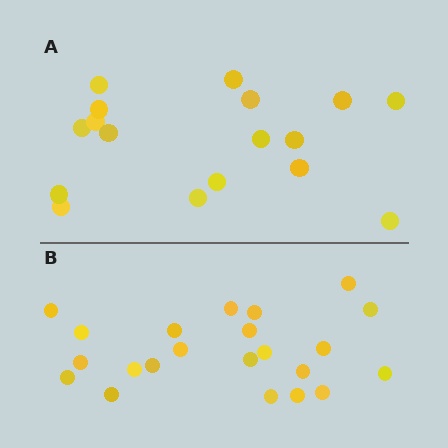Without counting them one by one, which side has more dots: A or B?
Region B (the bottom region) has more dots.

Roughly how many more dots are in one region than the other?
Region B has about 5 more dots than region A.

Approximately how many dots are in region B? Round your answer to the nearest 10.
About 20 dots. (The exact count is 22, which rounds to 20.)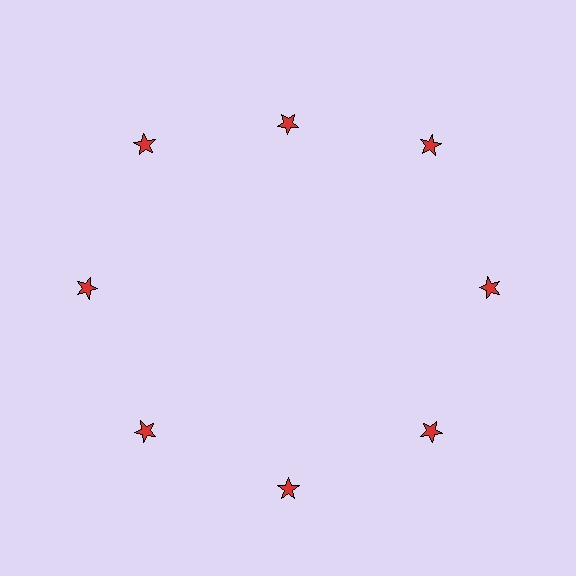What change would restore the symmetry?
The symmetry would be restored by moving it outward, back onto the ring so that all 8 stars sit at equal angles and equal distance from the center.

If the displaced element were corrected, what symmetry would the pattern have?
It would have 8-fold rotational symmetry — the pattern would map onto itself every 45 degrees.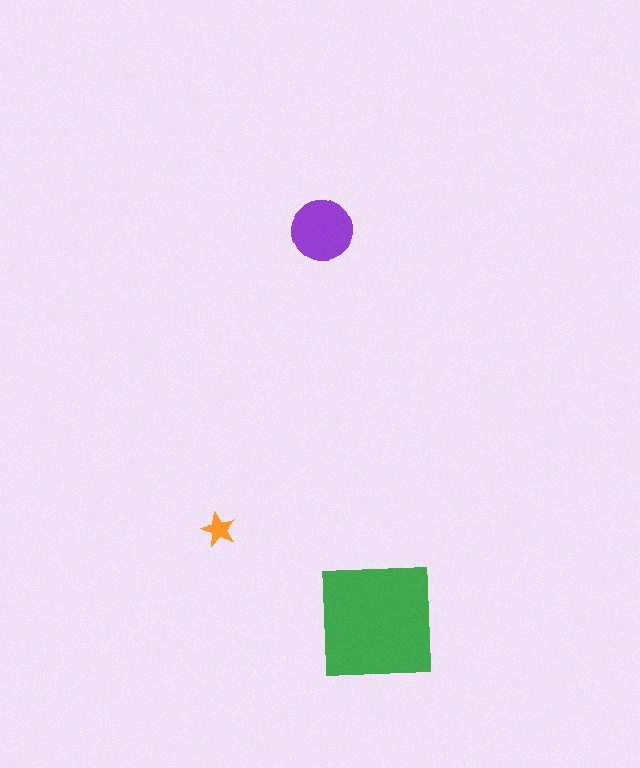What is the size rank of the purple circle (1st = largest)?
2nd.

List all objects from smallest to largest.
The orange star, the purple circle, the green square.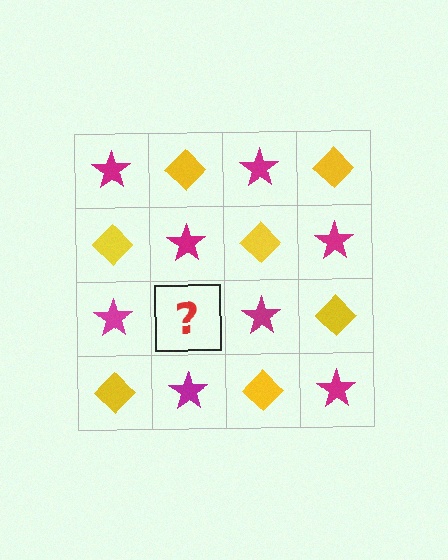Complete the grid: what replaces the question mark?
The question mark should be replaced with a yellow diamond.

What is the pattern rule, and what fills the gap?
The rule is that it alternates magenta star and yellow diamond in a checkerboard pattern. The gap should be filled with a yellow diamond.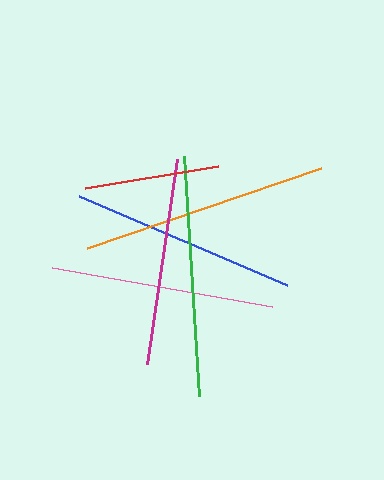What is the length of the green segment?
The green segment is approximately 240 pixels long.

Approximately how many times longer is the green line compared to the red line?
The green line is approximately 1.8 times the length of the red line.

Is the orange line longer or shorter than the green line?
The orange line is longer than the green line.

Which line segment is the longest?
The orange line is the longest at approximately 247 pixels.